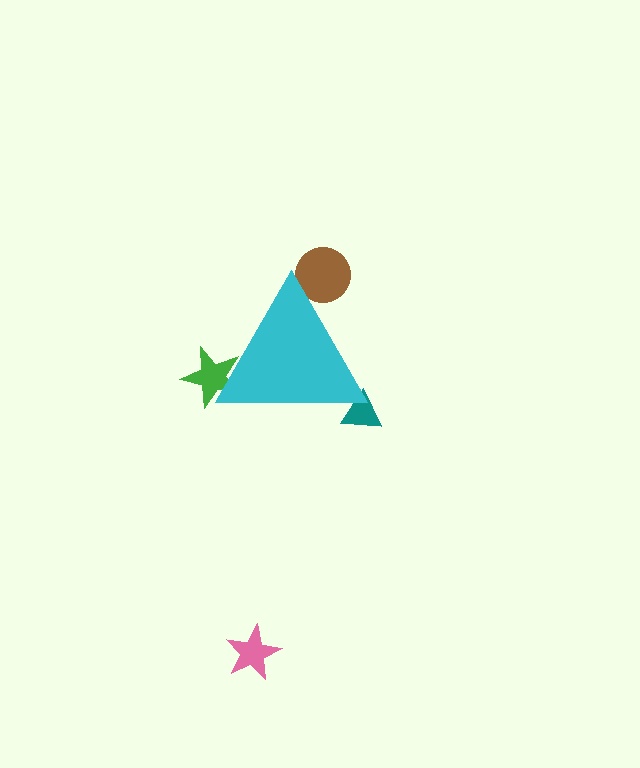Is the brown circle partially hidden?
Yes, the brown circle is partially hidden behind the cyan triangle.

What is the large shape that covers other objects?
A cyan triangle.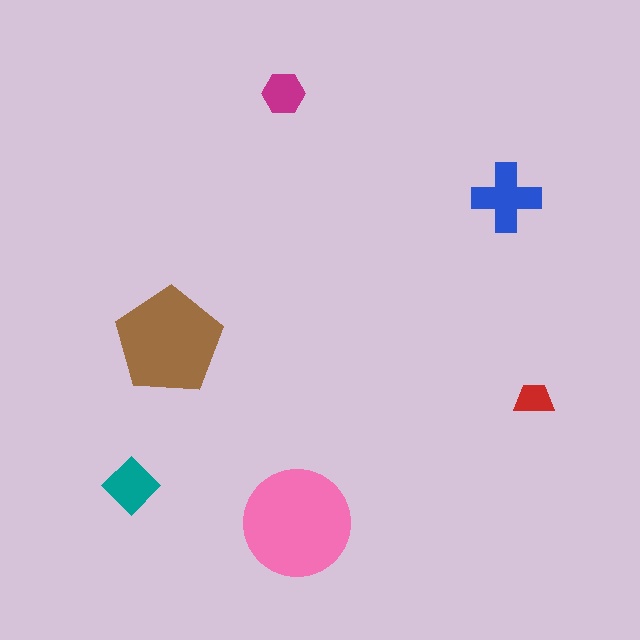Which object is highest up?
The magenta hexagon is topmost.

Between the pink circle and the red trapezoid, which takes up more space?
The pink circle.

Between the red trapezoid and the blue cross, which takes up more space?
The blue cross.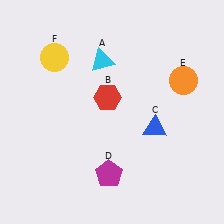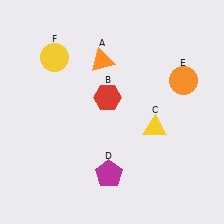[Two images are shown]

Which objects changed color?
A changed from cyan to orange. C changed from blue to yellow.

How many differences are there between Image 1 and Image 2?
There are 2 differences between the two images.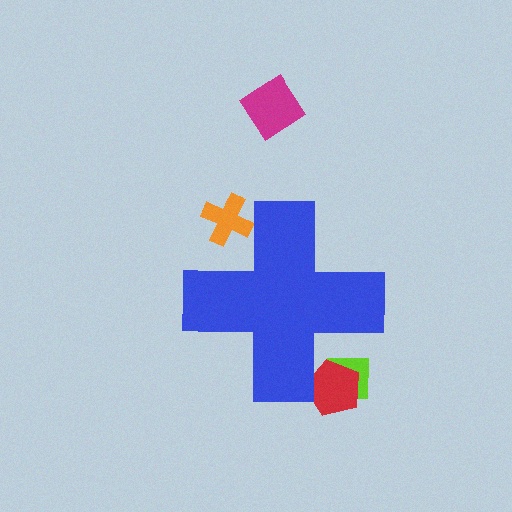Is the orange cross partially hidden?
Yes, the orange cross is partially hidden behind the blue cross.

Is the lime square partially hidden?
Yes, the lime square is partially hidden behind the blue cross.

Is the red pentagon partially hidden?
Yes, the red pentagon is partially hidden behind the blue cross.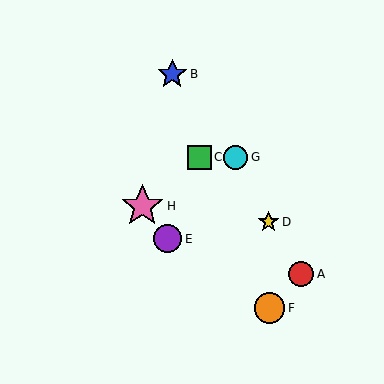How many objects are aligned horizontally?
2 objects (C, G) are aligned horizontally.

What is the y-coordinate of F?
Object F is at y≈308.